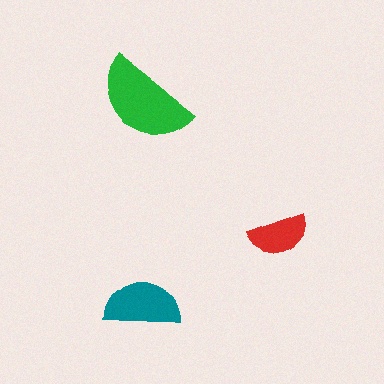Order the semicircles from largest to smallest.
the green one, the teal one, the red one.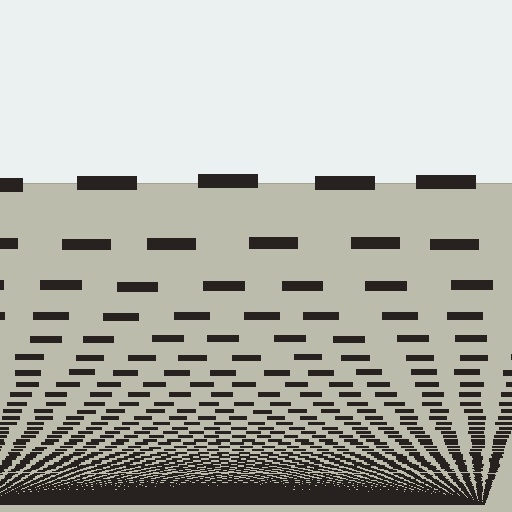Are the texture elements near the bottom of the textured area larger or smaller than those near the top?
Smaller. The gradient is inverted — elements near the bottom are smaller and denser.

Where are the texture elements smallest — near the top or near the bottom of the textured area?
Near the bottom.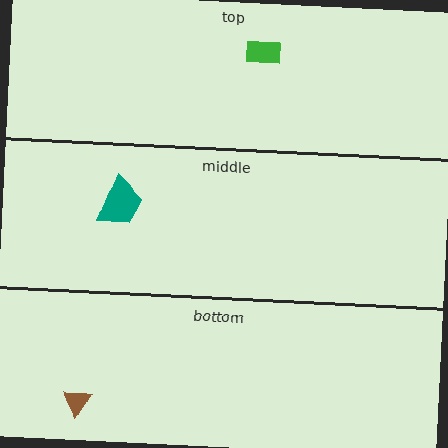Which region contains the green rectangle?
The top region.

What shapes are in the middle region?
The teal trapezoid.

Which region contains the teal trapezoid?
The middle region.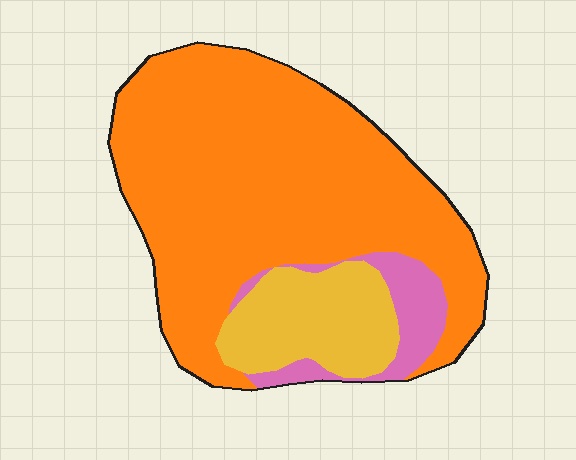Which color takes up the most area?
Orange, at roughly 75%.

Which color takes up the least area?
Pink, at roughly 10%.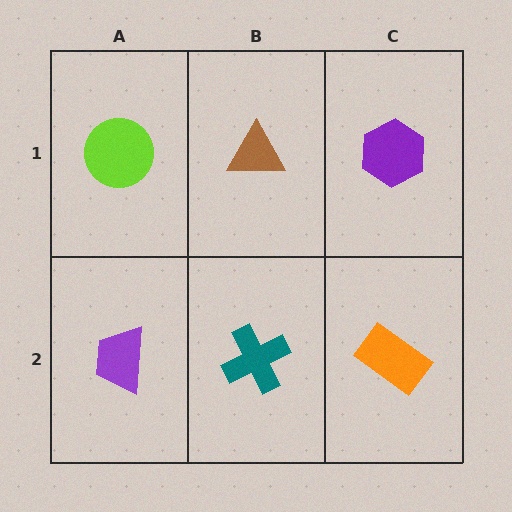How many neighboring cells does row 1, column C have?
2.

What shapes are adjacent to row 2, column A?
A lime circle (row 1, column A), a teal cross (row 2, column B).